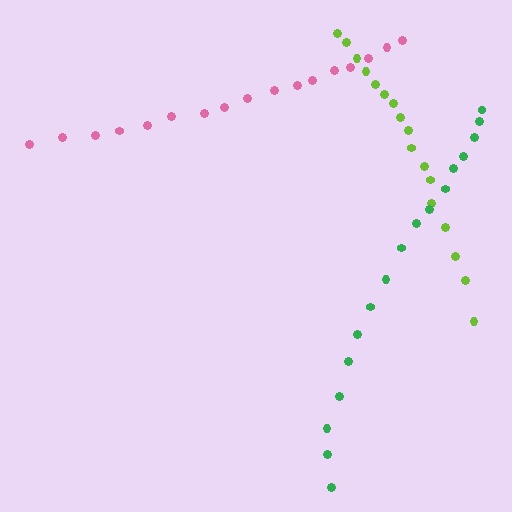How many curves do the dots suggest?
There are 3 distinct paths.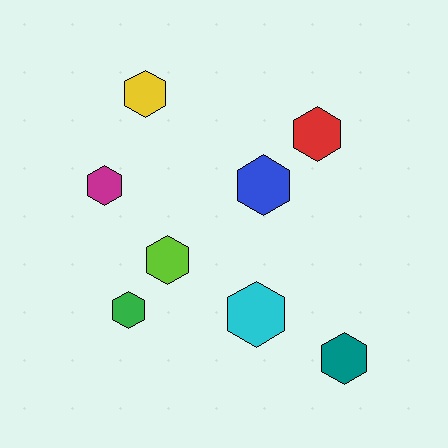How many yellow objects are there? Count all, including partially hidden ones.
There is 1 yellow object.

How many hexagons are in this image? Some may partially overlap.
There are 8 hexagons.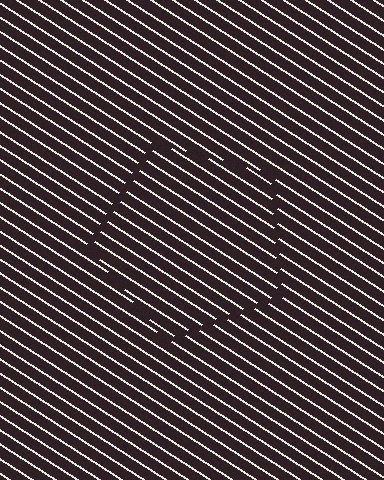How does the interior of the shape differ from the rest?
The interior of the shape contains the same grating, shifted by half a period — the contour is defined by the phase discontinuity where line-ends from the inner and outer gratings abut.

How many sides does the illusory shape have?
5 sides — the line-ends trace a pentagon.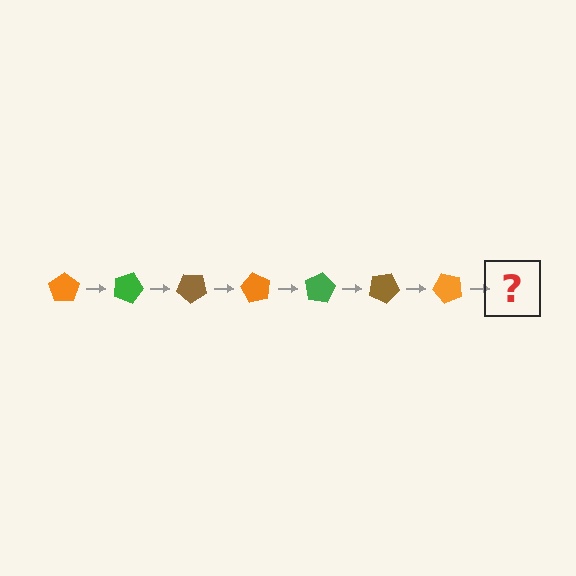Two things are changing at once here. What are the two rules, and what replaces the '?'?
The two rules are that it rotates 20 degrees each step and the color cycles through orange, green, and brown. The '?' should be a green pentagon, rotated 140 degrees from the start.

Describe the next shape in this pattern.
It should be a green pentagon, rotated 140 degrees from the start.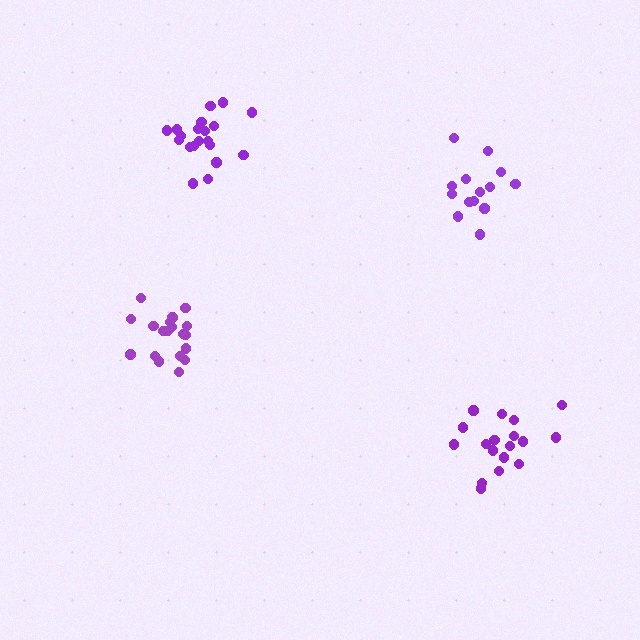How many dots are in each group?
Group 1: 19 dots, Group 2: 14 dots, Group 3: 18 dots, Group 4: 20 dots (71 total).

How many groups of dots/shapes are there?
There are 4 groups.